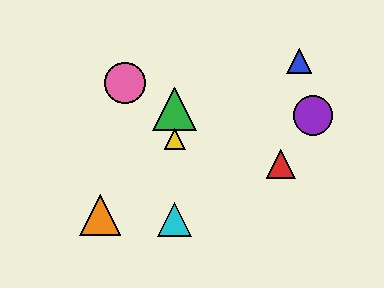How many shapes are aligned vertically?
3 shapes (the green triangle, the yellow triangle, the cyan triangle) are aligned vertically.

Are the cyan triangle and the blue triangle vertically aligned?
No, the cyan triangle is at x≈175 and the blue triangle is at x≈299.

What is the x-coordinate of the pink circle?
The pink circle is at x≈125.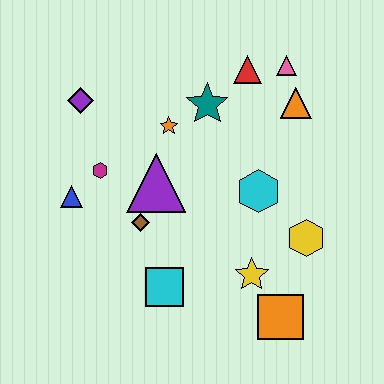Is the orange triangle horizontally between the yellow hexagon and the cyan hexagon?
Yes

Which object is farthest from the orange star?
The orange square is farthest from the orange star.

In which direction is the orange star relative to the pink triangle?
The orange star is to the left of the pink triangle.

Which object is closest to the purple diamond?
The magenta hexagon is closest to the purple diamond.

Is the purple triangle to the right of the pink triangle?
No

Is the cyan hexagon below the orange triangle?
Yes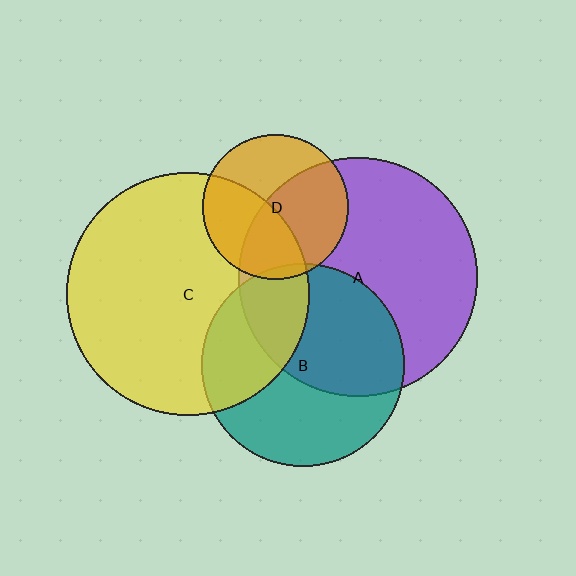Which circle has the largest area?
Circle C (yellow).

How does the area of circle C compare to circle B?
Approximately 1.4 times.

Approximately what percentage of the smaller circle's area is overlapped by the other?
Approximately 5%.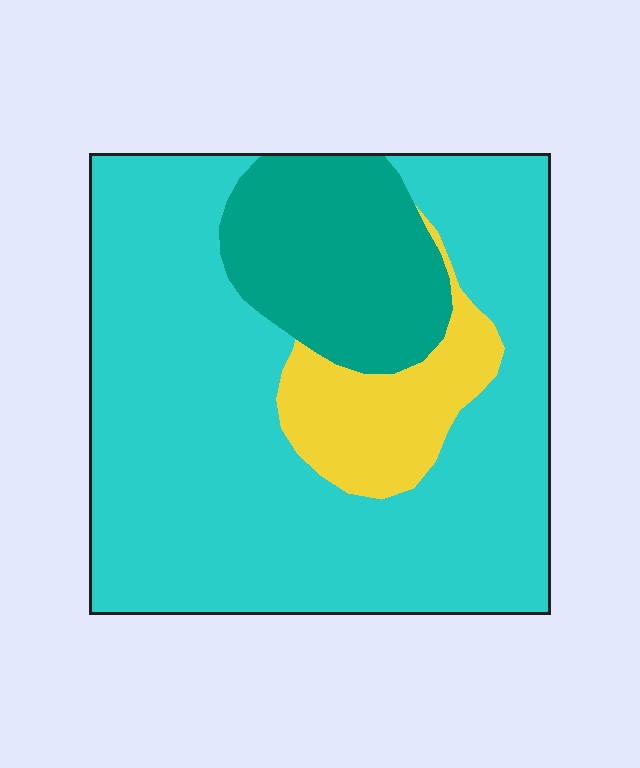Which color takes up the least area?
Yellow, at roughly 10%.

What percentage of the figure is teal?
Teal covers 18% of the figure.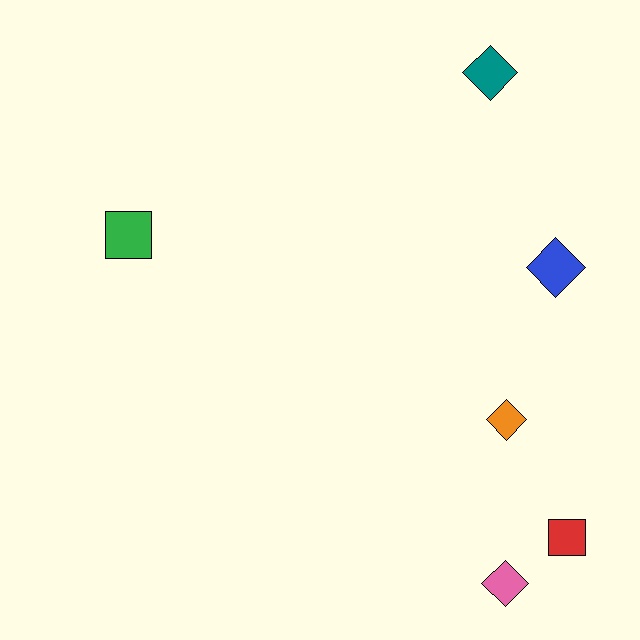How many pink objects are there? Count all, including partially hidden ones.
There is 1 pink object.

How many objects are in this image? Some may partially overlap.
There are 6 objects.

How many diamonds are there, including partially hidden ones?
There are 4 diamonds.